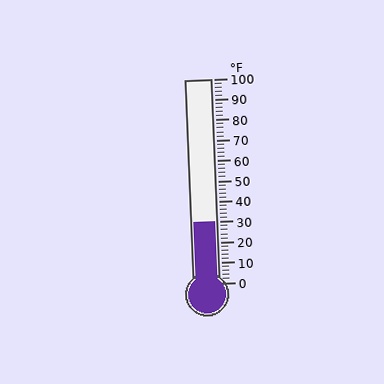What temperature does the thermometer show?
The thermometer shows approximately 30°F.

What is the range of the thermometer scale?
The thermometer scale ranges from 0°F to 100°F.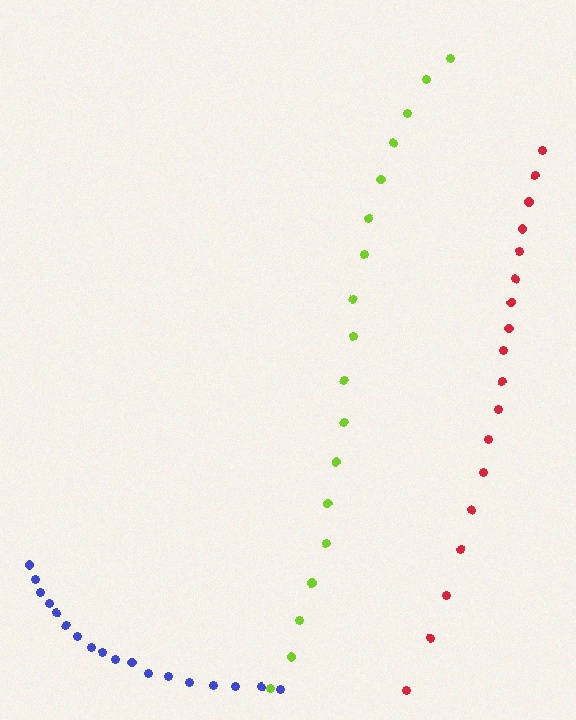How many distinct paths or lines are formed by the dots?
There are 3 distinct paths.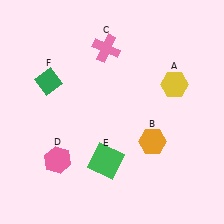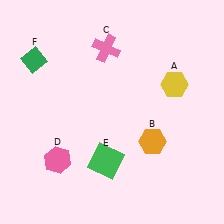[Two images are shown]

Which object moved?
The green diamond (F) moved up.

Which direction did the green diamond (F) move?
The green diamond (F) moved up.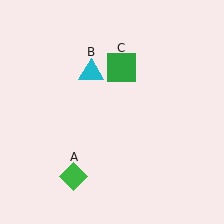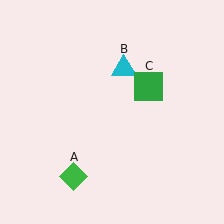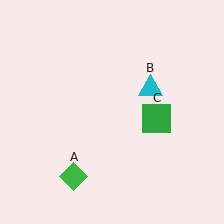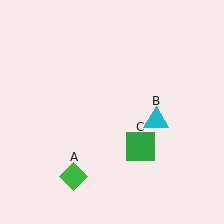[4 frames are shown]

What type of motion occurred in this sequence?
The cyan triangle (object B), green square (object C) rotated clockwise around the center of the scene.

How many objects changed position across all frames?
2 objects changed position: cyan triangle (object B), green square (object C).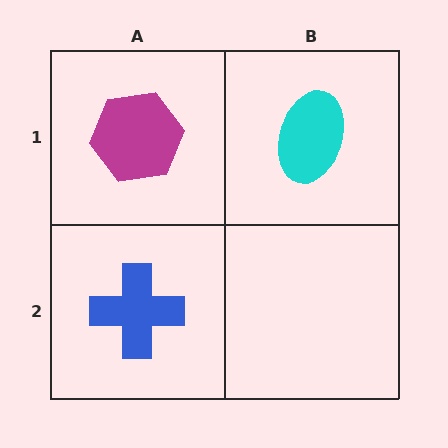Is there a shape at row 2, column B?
No, that cell is empty.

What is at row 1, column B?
A cyan ellipse.